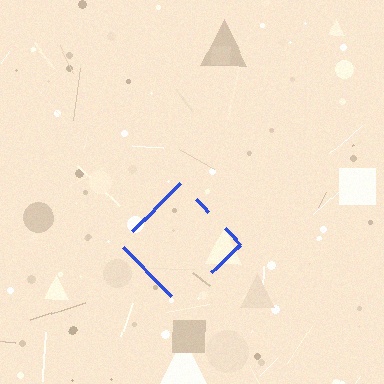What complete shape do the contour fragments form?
The contour fragments form a diamond.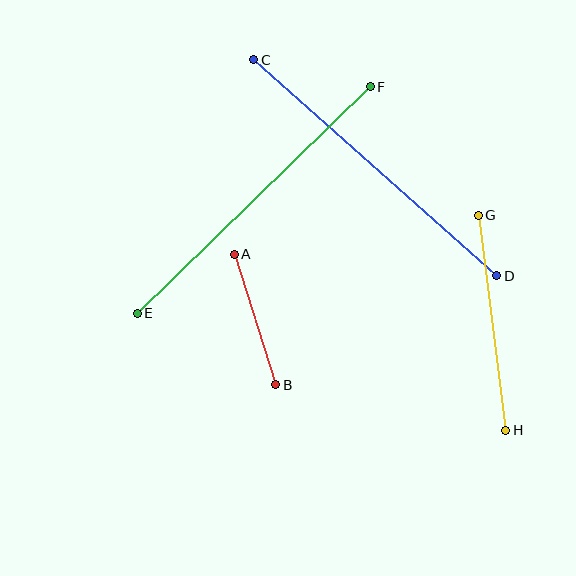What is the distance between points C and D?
The distance is approximately 325 pixels.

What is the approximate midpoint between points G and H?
The midpoint is at approximately (492, 323) pixels.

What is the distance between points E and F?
The distance is approximately 325 pixels.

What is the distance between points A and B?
The distance is approximately 137 pixels.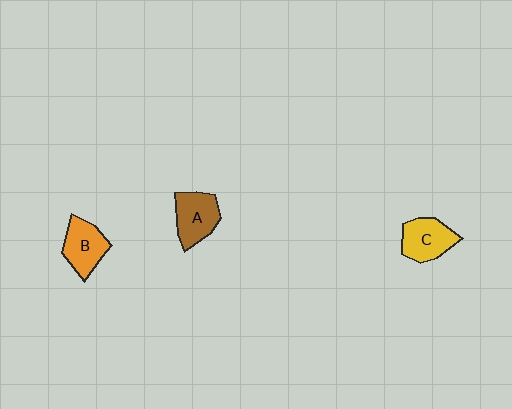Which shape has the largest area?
Shape A (brown).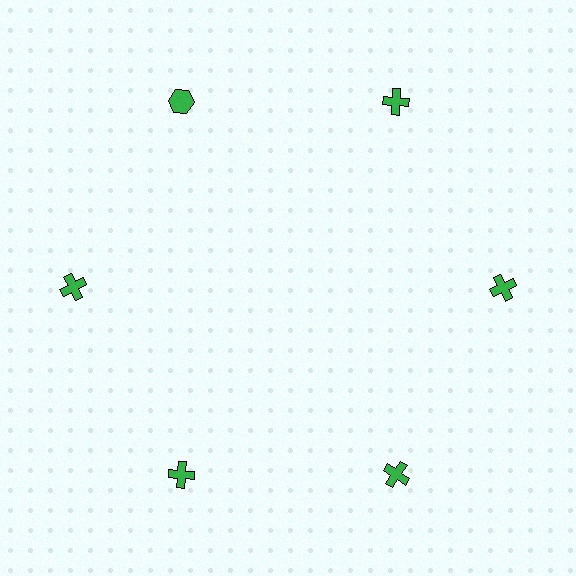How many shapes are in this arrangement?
There are 6 shapes arranged in a ring pattern.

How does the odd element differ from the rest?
It has a different shape: hexagon instead of cross.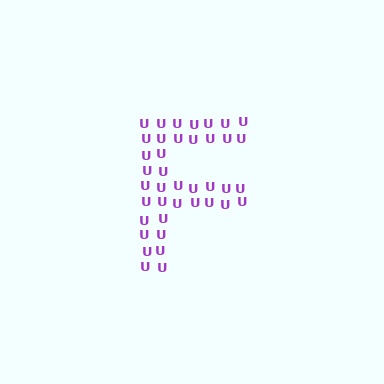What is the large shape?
The large shape is the letter F.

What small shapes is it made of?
It is made of small letter U's.